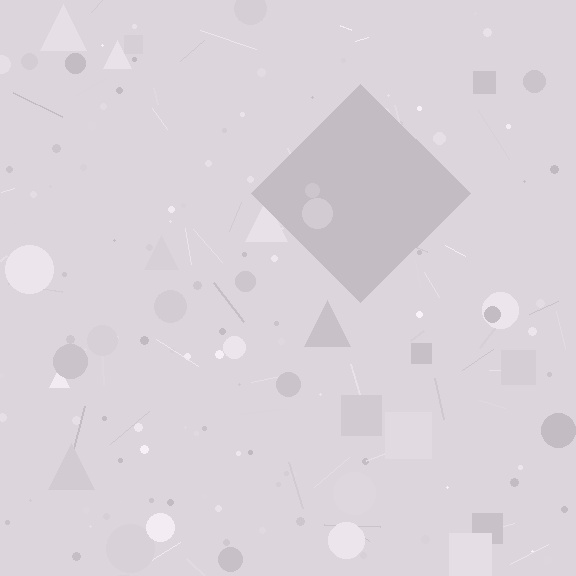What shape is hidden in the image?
A diamond is hidden in the image.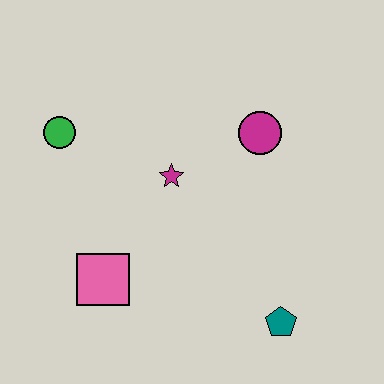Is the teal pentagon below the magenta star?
Yes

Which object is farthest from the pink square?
The magenta circle is farthest from the pink square.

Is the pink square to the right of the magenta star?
No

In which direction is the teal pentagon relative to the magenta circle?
The teal pentagon is below the magenta circle.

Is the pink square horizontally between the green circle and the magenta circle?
Yes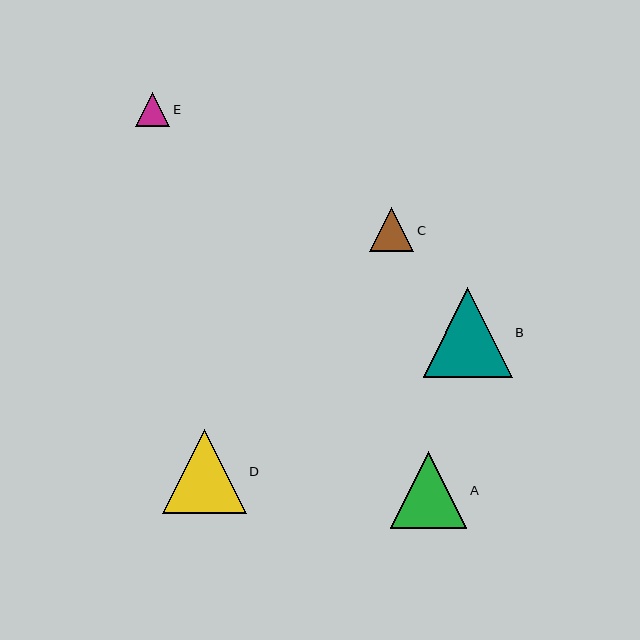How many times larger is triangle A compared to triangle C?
Triangle A is approximately 1.7 times the size of triangle C.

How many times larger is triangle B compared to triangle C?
Triangle B is approximately 2.0 times the size of triangle C.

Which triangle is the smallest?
Triangle E is the smallest with a size of approximately 34 pixels.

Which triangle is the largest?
Triangle B is the largest with a size of approximately 89 pixels.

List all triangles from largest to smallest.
From largest to smallest: B, D, A, C, E.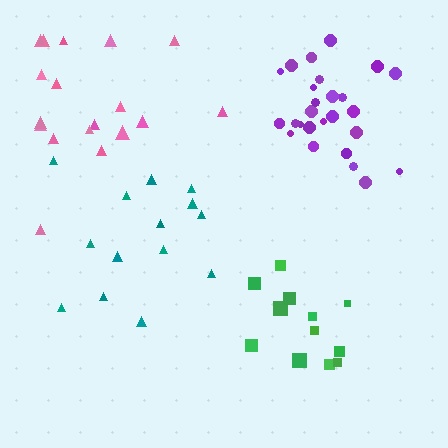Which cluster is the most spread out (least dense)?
Teal.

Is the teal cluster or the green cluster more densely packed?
Green.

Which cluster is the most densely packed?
Purple.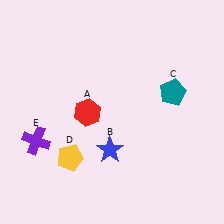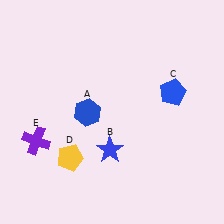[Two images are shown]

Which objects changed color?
A changed from red to blue. C changed from teal to blue.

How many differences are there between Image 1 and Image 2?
There are 2 differences between the two images.